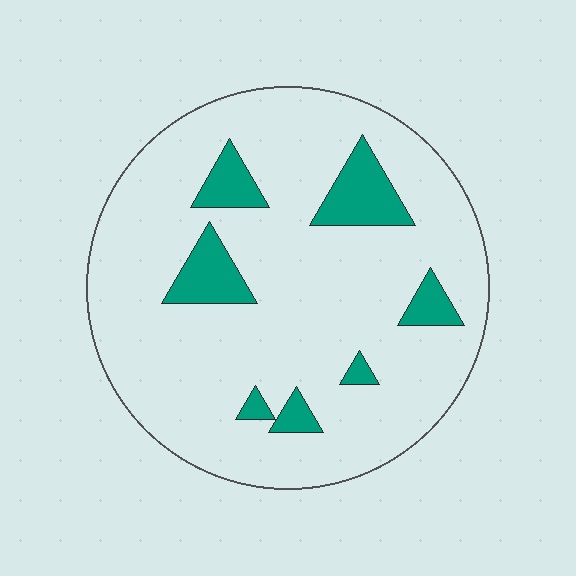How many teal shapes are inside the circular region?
7.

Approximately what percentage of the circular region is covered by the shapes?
Approximately 15%.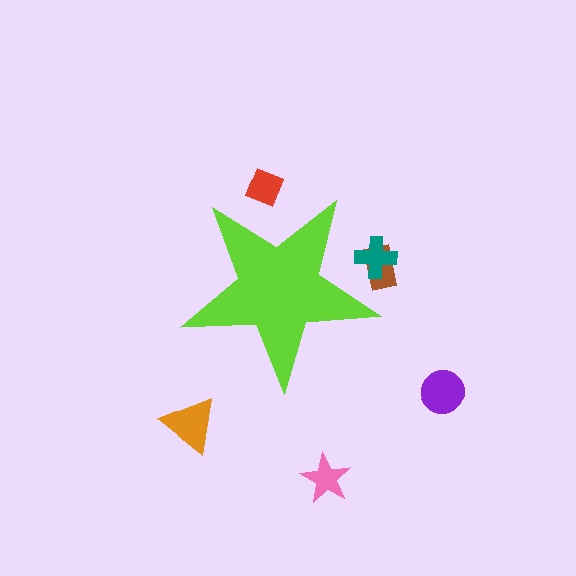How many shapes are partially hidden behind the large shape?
3 shapes are partially hidden.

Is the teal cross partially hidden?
Yes, the teal cross is partially hidden behind the lime star.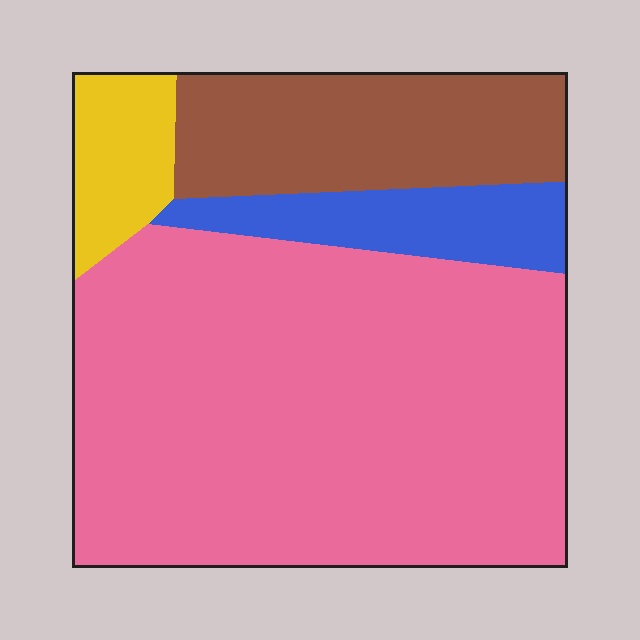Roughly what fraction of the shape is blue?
Blue takes up less than a sixth of the shape.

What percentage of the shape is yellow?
Yellow covers 7% of the shape.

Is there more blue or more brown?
Brown.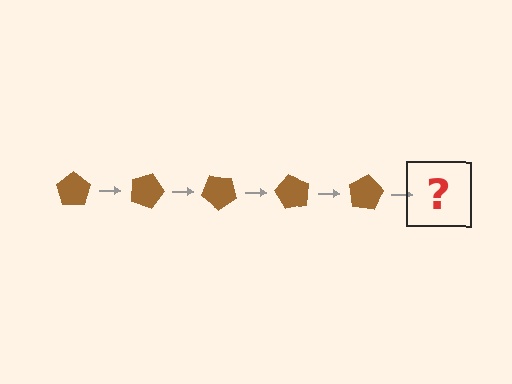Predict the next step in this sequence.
The next step is a brown pentagon rotated 100 degrees.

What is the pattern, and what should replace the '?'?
The pattern is that the pentagon rotates 20 degrees each step. The '?' should be a brown pentagon rotated 100 degrees.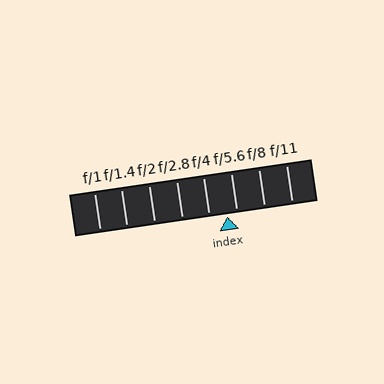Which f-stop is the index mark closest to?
The index mark is closest to f/5.6.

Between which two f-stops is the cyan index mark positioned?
The index mark is between f/4 and f/5.6.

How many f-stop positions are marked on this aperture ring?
There are 8 f-stop positions marked.